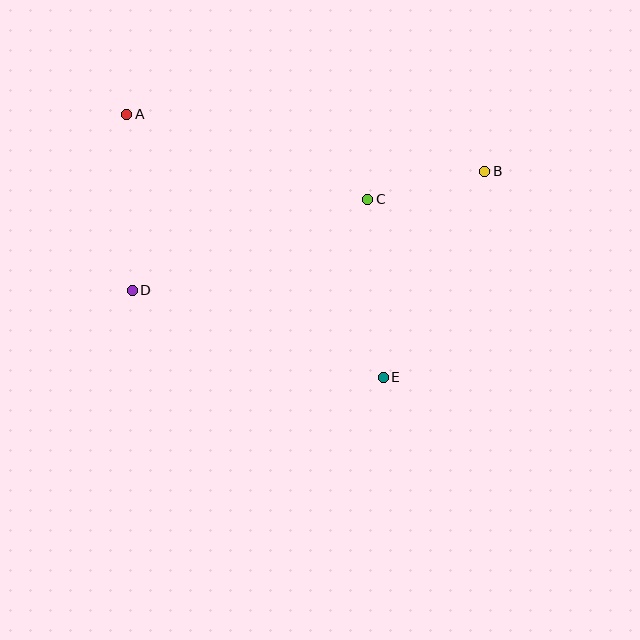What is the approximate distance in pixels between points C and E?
The distance between C and E is approximately 179 pixels.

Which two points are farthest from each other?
Points B and D are farthest from each other.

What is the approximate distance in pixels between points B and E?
The distance between B and E is approximately 229 pixels.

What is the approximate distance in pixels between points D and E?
The distance between D and E is approximately 266 pixels.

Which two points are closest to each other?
Points B and C are closest to each other.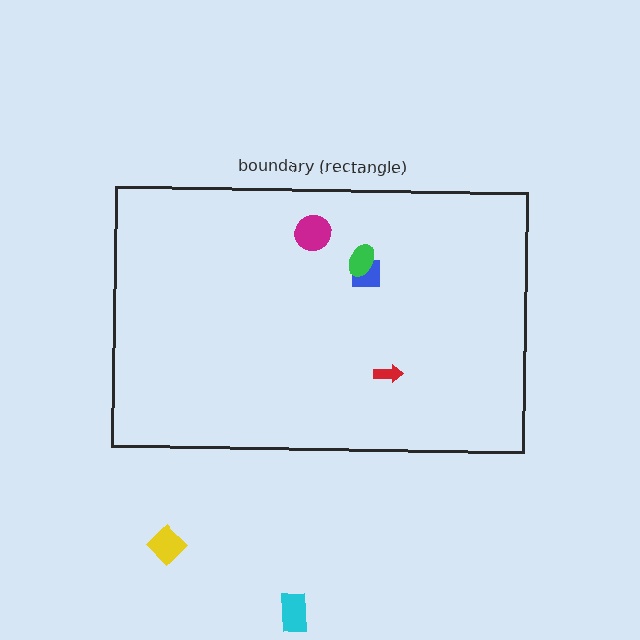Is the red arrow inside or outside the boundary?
Inside.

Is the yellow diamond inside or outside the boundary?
Outside.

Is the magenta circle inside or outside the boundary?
Inside.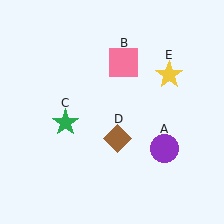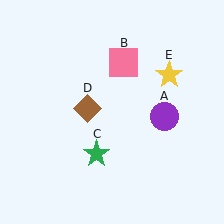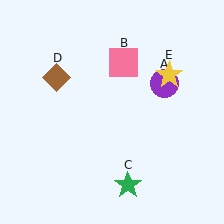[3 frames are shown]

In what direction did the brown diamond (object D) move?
The brown diamond (object D) moved up and to the left.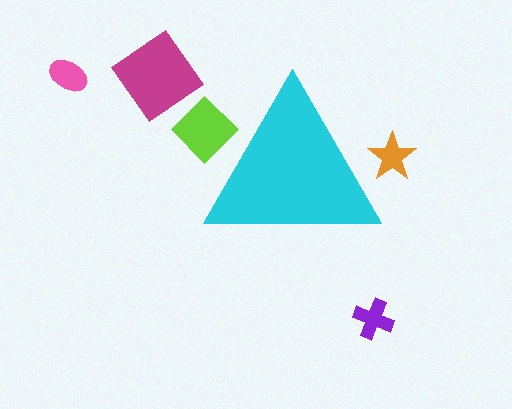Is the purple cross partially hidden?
No, the purple cross is fully visible.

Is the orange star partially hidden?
Yes, the orange star is partially hidden behind the cyan triangle.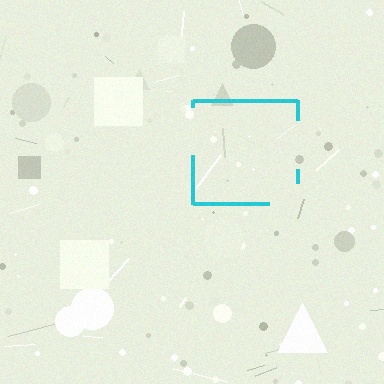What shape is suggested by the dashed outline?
The dashed outline suggests a square.